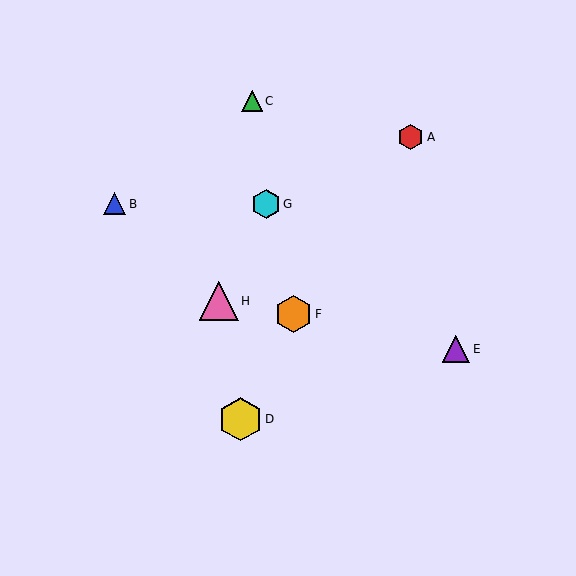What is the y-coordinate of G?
Object G is at y≈204.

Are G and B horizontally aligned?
Yes, both are at y≈204.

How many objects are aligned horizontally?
2 objects (B, G) are aligned horizontally.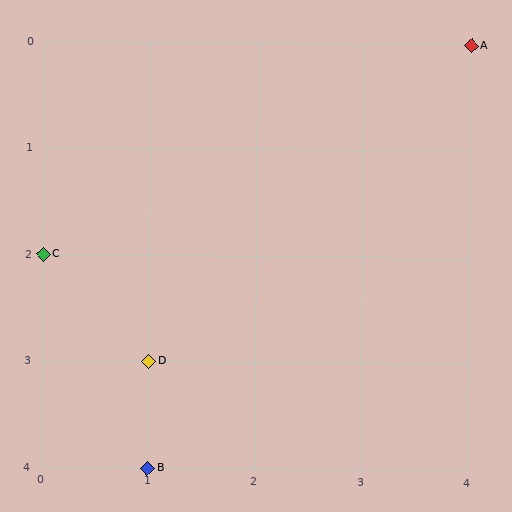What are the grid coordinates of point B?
Point B is at grid coordinates (1, 4).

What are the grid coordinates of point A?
Point A is at grid coordinates (4, 0).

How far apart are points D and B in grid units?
Points D and B are 1 row apart.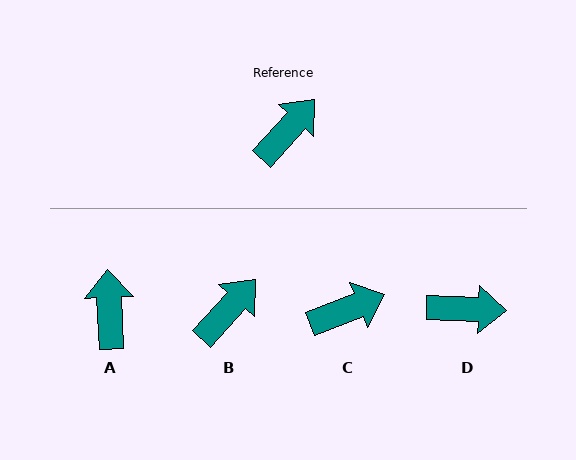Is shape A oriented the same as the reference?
No, it is off by about 44 degrees.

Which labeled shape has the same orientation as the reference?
B.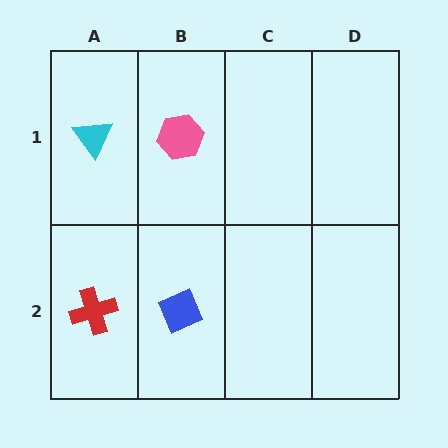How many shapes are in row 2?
2 shapes.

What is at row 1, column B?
A pink hexagon.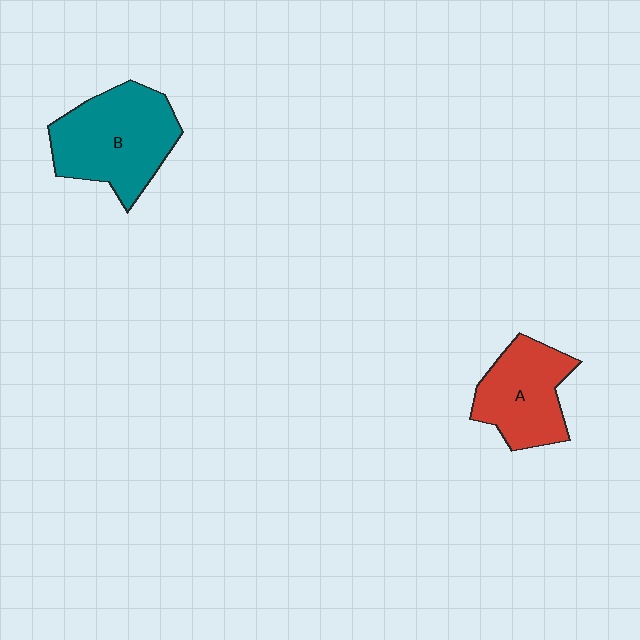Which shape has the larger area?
Shape B (teal).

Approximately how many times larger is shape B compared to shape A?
Approximately 1.3 times.